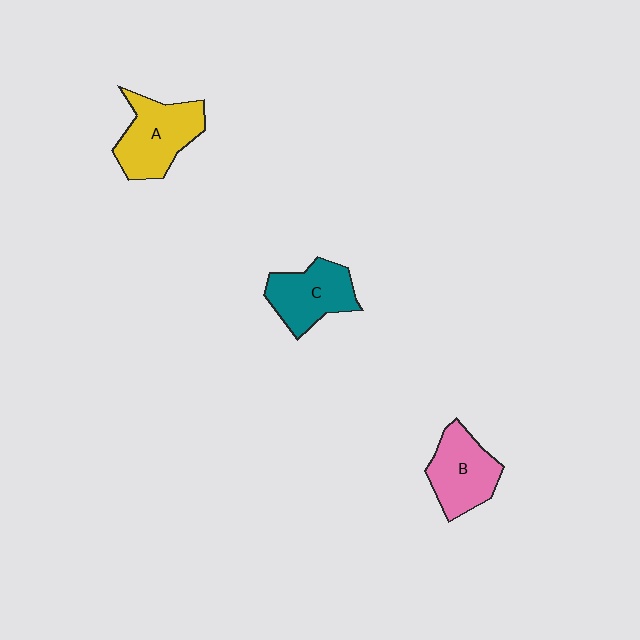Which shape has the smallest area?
Shape C (teal).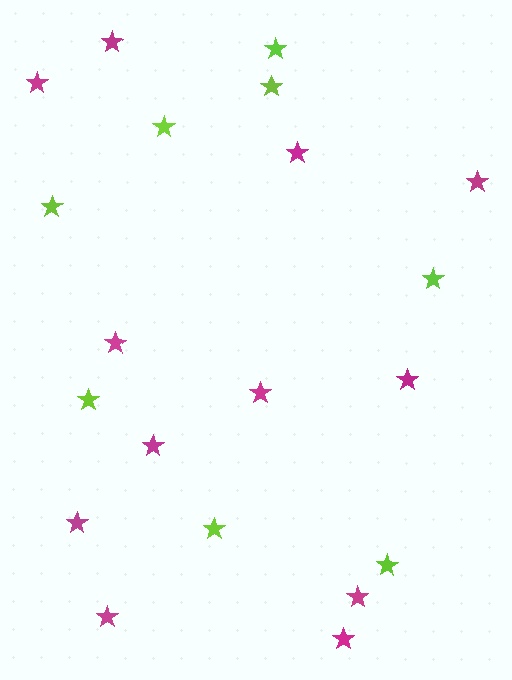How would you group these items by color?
There are 2 groups: one group of lime stars (8) and one group of magenta stars (12).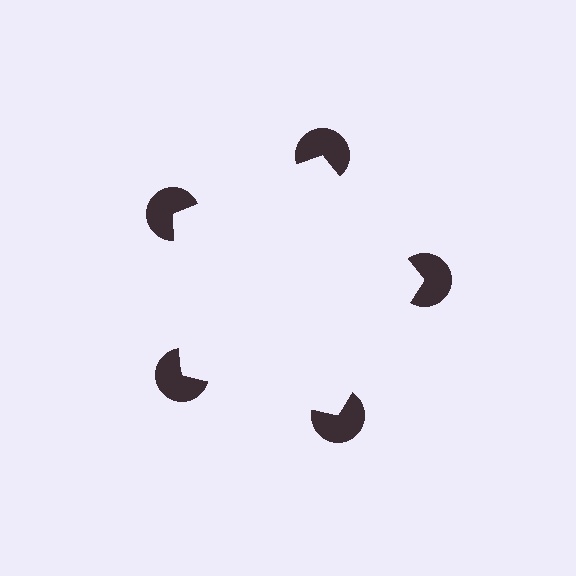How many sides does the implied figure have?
5 sides.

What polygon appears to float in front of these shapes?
An illusory pentagon — its edges are inferred from the aligned wedge cuts in the pac-man discs, not physically drawn.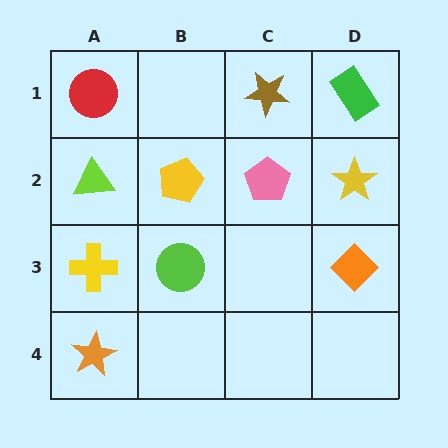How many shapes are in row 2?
4 shapes.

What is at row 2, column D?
A yellow star.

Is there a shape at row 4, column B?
No, that cell is empty.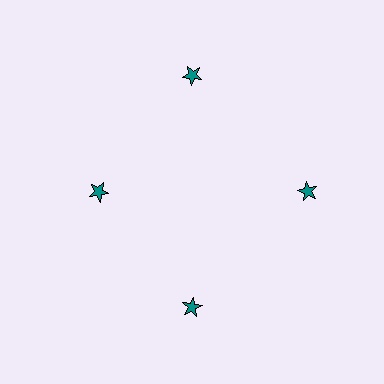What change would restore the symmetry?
The symmetry would be restored by moving it outward, back onto the ring so that all 4 stars sit at equal angles and equal distance from the center.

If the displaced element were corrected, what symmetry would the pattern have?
It would have 4-fold rotational symmetry — the pattern would map onto itself every 90 degrees.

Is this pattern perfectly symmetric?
No. The 4 teal stars are arranged in a ring, but one element near the 9 o'clock position is pulled inward toward the center, breaking the 4-fold rotational symmetry.